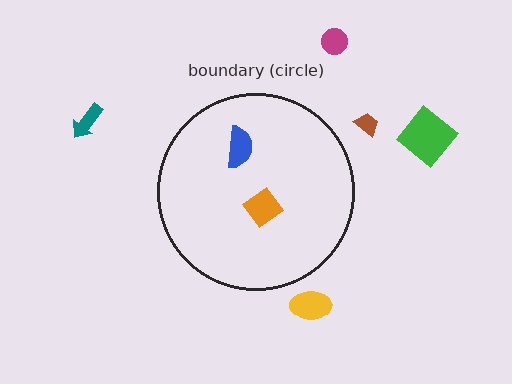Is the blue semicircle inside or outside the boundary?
Inside.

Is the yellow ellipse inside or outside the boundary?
Outside.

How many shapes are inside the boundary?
2 inside, 5 outside.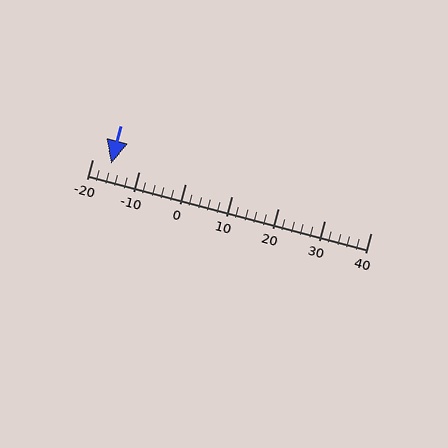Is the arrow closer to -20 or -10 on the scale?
The arrow is closer to -20.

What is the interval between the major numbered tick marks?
The major tick marks are spaced 10 units apart.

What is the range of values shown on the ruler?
The ruler shows values from -20 to 40.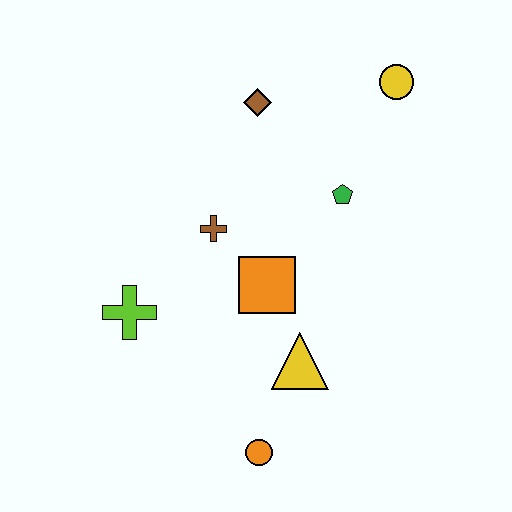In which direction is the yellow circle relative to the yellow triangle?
The yellow circle is above the yellow triangle.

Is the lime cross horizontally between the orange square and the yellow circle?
No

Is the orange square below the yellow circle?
Yes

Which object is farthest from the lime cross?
The yellow circle is farthest from the lime cross.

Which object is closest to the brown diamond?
The green pentagon is closest to the brown diamond.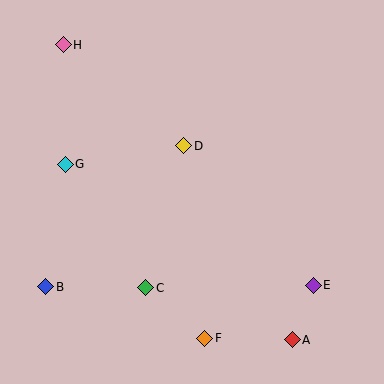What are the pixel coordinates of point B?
Point B is at (46, 287).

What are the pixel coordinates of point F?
Point F is at (205, 338).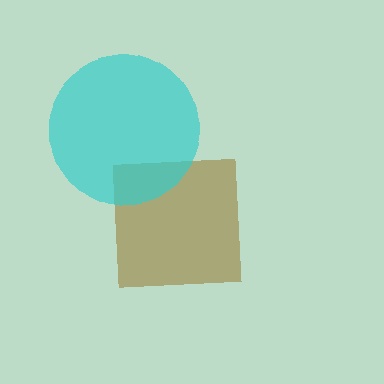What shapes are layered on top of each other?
The layered shapes are: a brown square, a cyan circle.